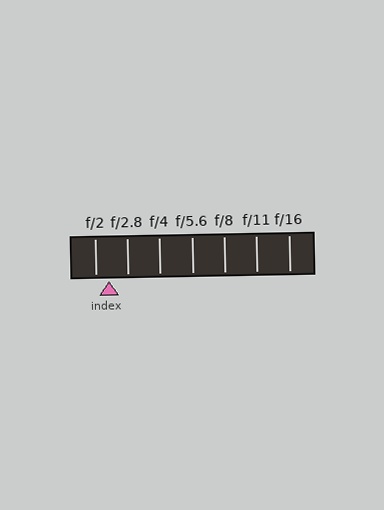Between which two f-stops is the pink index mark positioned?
The index mark is between f/2 and f/2.8.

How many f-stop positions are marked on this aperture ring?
There are 7 f-stop positions marked.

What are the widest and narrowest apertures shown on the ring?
The widest aperture shown is f/2 and the narrowest is f/16.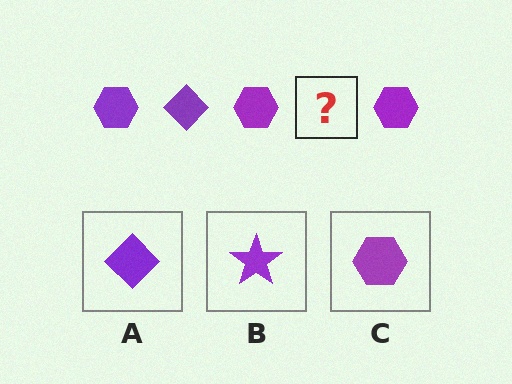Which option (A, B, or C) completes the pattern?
A.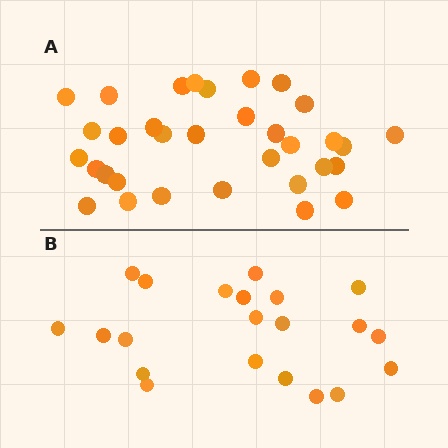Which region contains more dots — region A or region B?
Region A (the top region) has more dots.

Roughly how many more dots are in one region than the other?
Region A has roughly 12 or so more dots than region B.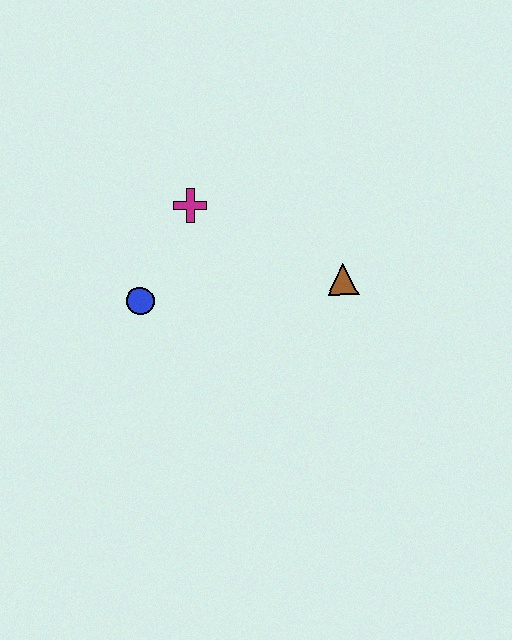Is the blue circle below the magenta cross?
Yes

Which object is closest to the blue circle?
The magenta cross is closest to the blue circle.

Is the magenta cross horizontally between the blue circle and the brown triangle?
Yes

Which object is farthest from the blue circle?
The brown triangle is farthest from the blue circle.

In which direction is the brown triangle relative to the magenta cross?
The brown triangle is to the right of the magenta cross.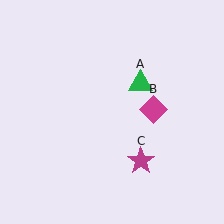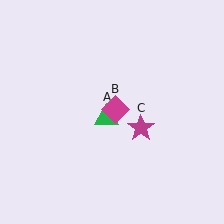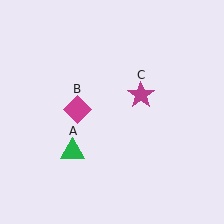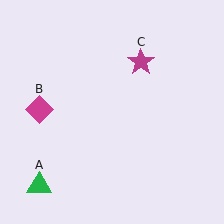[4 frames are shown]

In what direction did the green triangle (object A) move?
The green triangle (object A) moved down and to the left.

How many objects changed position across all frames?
3 objects changed position: green triangle (object A), magenta diamond (object B), magenta star (object C).